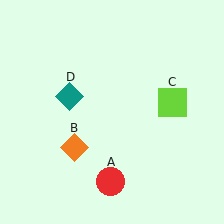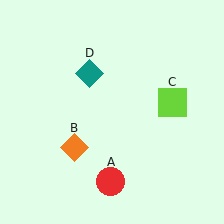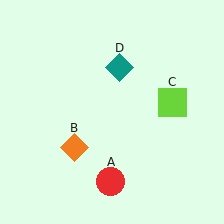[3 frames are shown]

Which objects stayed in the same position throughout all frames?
Red circle (object A) and orange diamond (object B) and lime square (object C) remained stationary.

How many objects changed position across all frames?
1 object changed position: teal diamond (object D).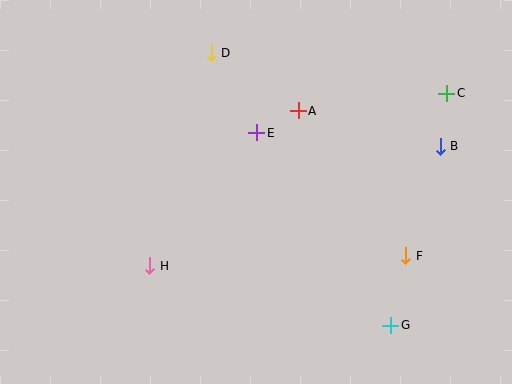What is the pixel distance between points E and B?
The distance between E and B is 184 pixels.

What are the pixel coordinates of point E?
Point E is at (257, 133).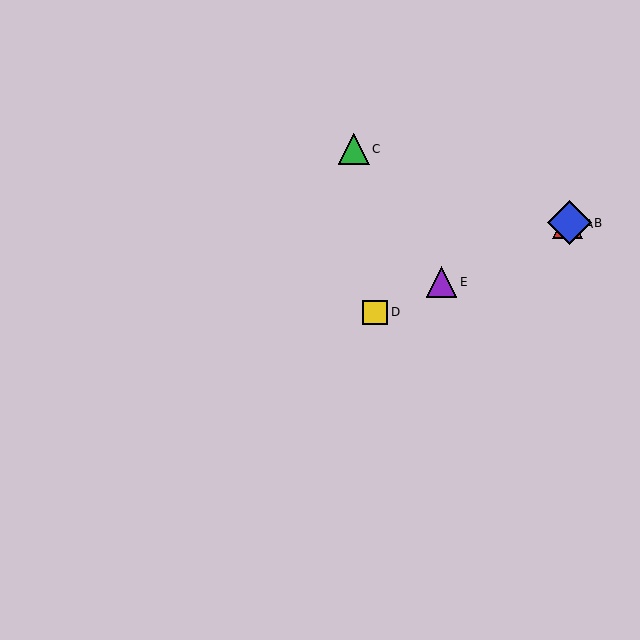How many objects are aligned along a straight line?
4 objects (A, B, D, E) are aligned along a straight line.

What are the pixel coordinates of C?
Object C is at (354, 149).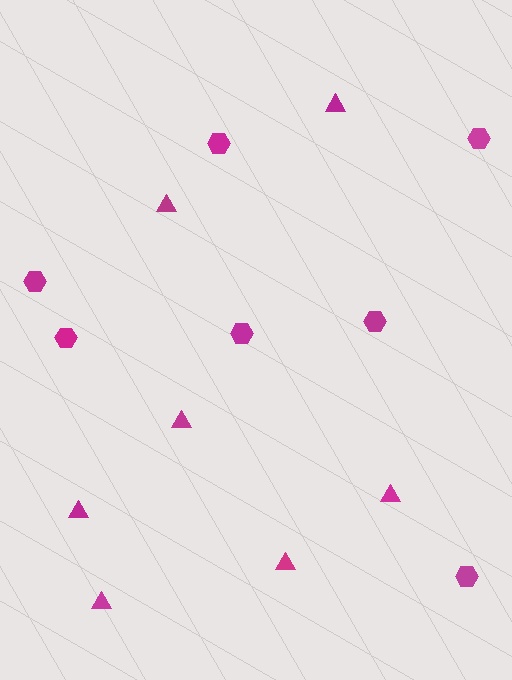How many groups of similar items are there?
There are 2 groups: one group of hexagons (7) and one group of triangles (7).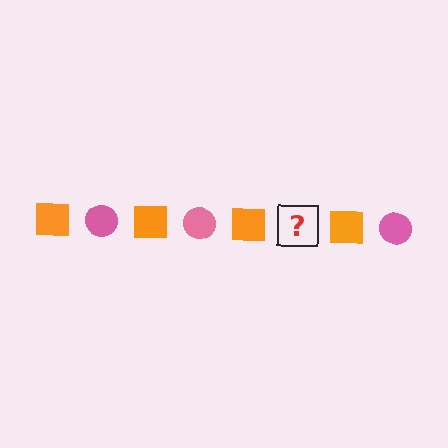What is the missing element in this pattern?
The missing element is a pink circle.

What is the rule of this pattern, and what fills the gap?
The rule is that the pattern alternates between orange square and pink circle. The gap should be filled with a pink circle.